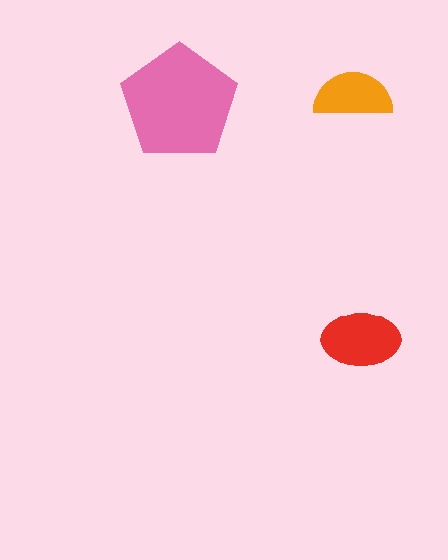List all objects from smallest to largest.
The orange semicircle, the red ellipse, the pink pentagon.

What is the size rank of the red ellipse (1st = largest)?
2nd.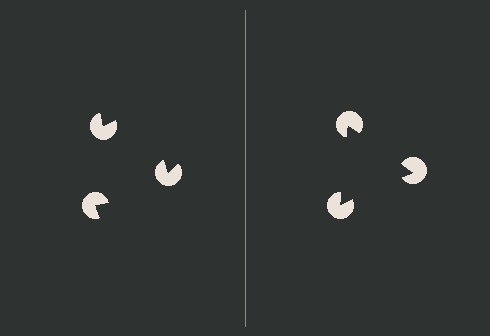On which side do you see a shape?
An illusory triangle appears on the right side. On the left side the wedge cuts are rotated, so no coherent shape forms.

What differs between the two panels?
The pac-man discs are positioned identically on both sides; only the wedge orientations differ. On the right they align to a triangle; on the left they are misaligned.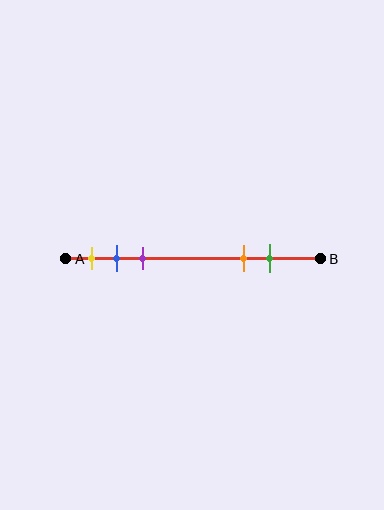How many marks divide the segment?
There are 5 marks dividing the segment.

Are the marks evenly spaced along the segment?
No, the marks are not evenly spaced.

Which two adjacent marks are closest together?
The blue and purple marks are the closest adjacent pair.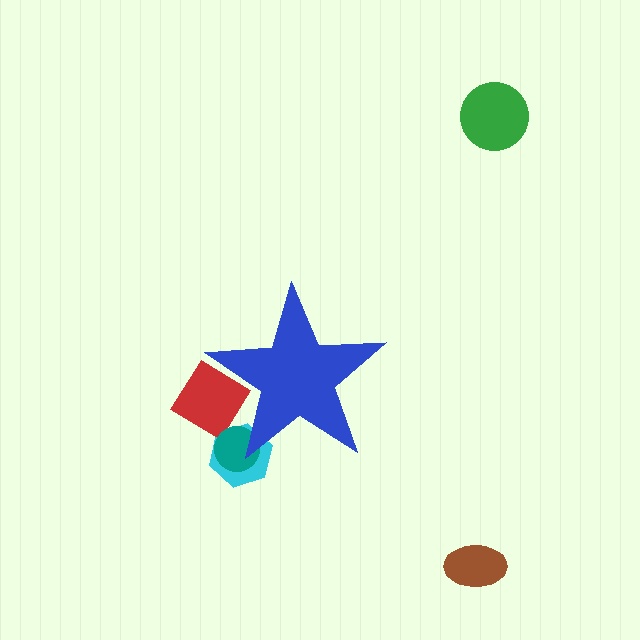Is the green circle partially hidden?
No, the green circle is fully visible.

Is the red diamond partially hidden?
Yes, the red diamond is partially hidden behind the blue star.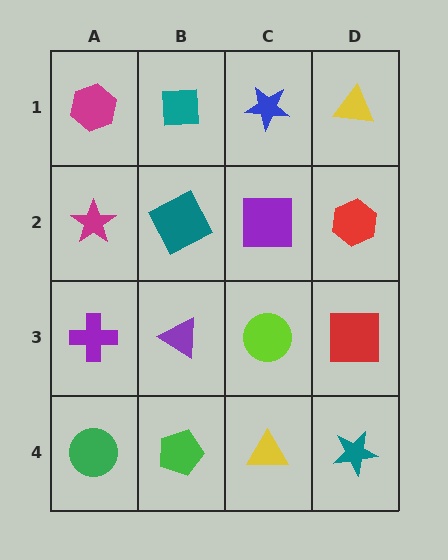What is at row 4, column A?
A green circle.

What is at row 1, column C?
A blue star.